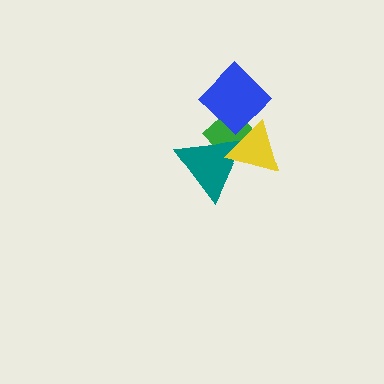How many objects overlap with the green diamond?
3 objects overlap with the green diamond.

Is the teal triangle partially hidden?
Yes, it is partially covered by another shape.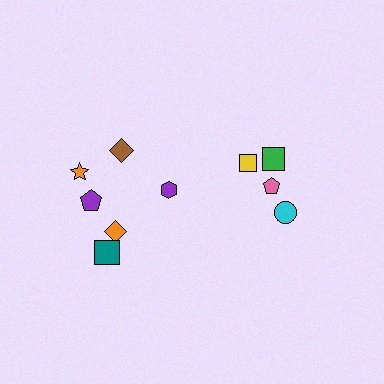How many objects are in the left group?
There are 6 objects.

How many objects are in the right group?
There are 4 objects.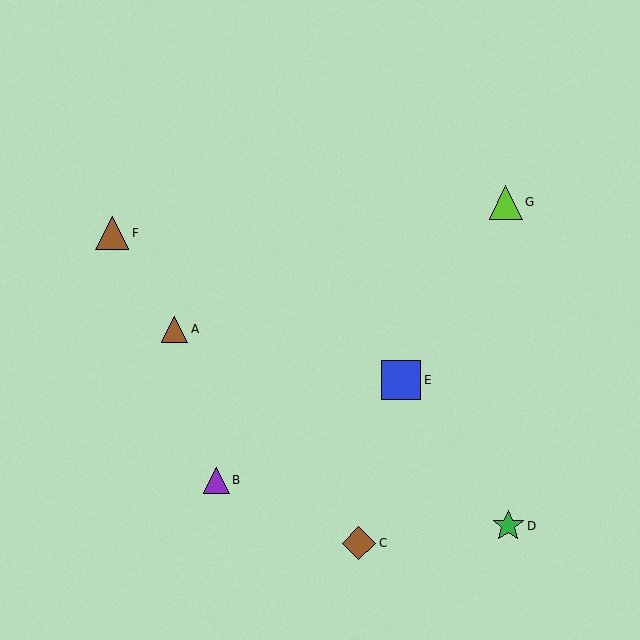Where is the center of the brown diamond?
The center of the brown diamond is at (359, 543).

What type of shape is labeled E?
Shape E is a blue square.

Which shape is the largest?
The blue square (labeled E) is the largest.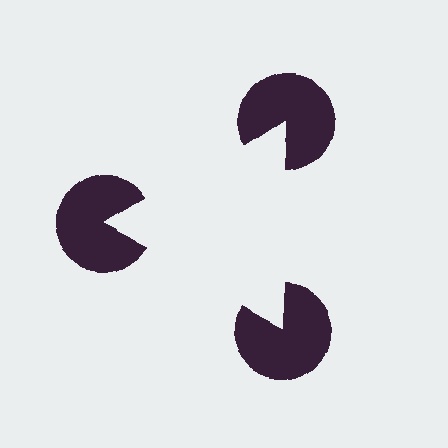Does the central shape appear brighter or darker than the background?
It typically appears slightly brighter than the background, even though no actual brightness change is drawn.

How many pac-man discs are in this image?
There are 3 — one at each vertex of the illusory triangle.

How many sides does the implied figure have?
3 sides.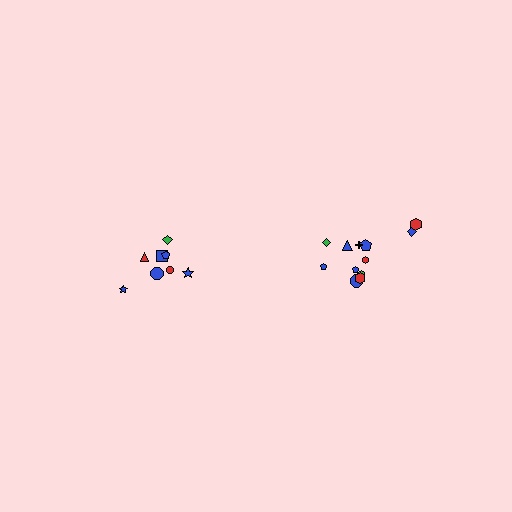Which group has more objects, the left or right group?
The right group.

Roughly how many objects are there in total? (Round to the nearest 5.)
Roughly 20 objects in total.